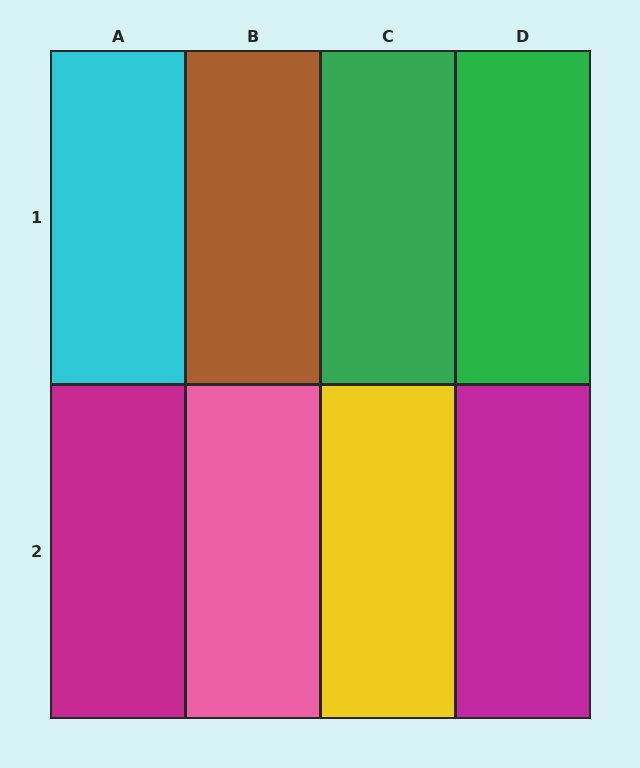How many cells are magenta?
2 cells are magenta.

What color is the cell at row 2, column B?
Pink.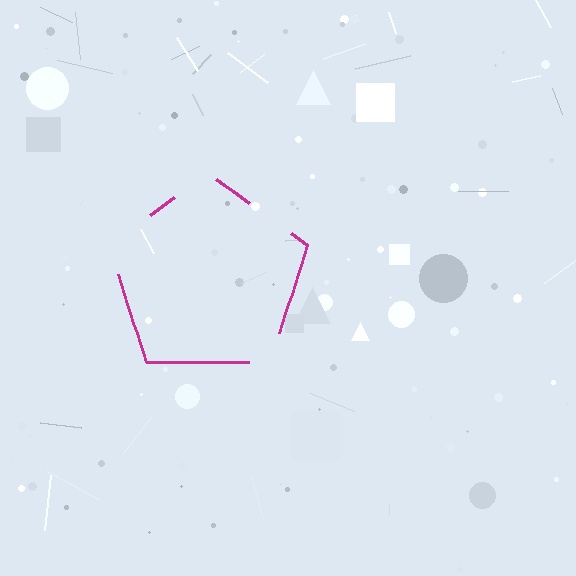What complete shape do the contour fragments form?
The contour fragments form a pentagon.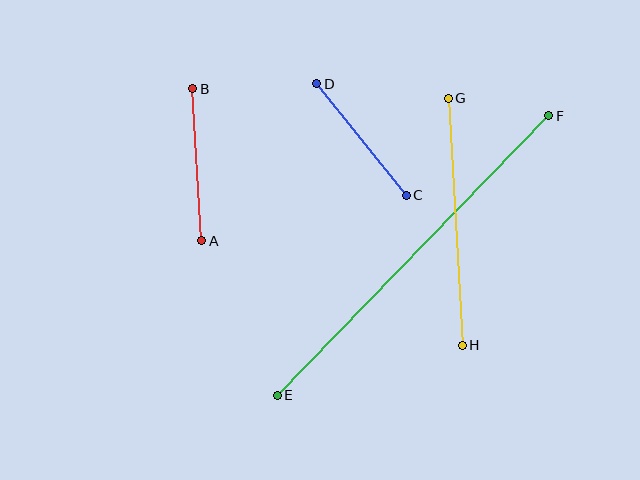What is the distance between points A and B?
The distance is approximately 152 pixels.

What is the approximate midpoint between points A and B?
The midpoint is at approximately (197, 165) pixels.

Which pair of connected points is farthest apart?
Points E and F are farthest apart.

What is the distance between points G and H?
The distance is approximately 248 pixels.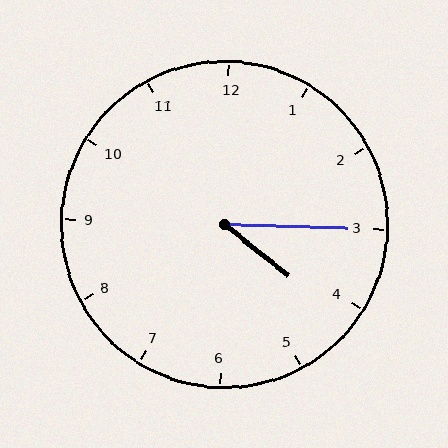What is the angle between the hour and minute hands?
Approximately 38 degrees.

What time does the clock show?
4:15.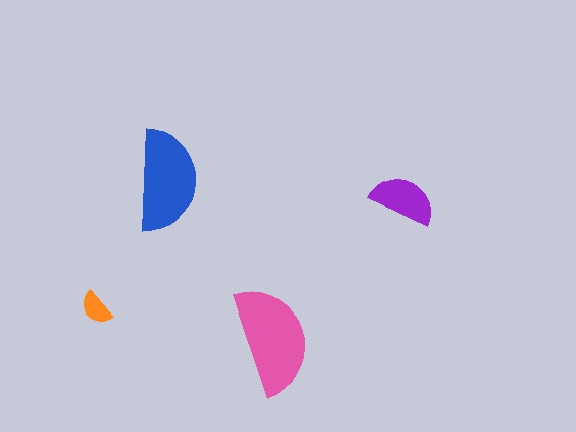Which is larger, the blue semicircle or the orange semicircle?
The blue one.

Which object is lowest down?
The pink semicircle is bottommost.